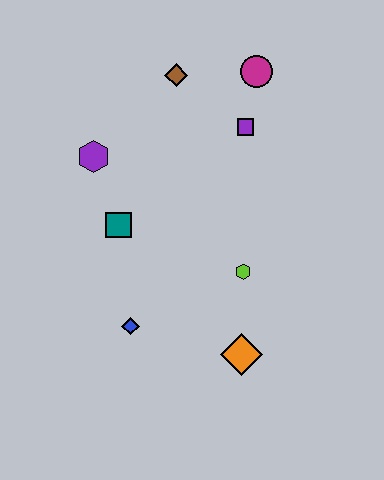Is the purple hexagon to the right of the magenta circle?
No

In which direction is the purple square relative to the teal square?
The purple square is to the right of the teal square.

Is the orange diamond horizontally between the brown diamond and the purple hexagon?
No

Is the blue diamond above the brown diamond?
No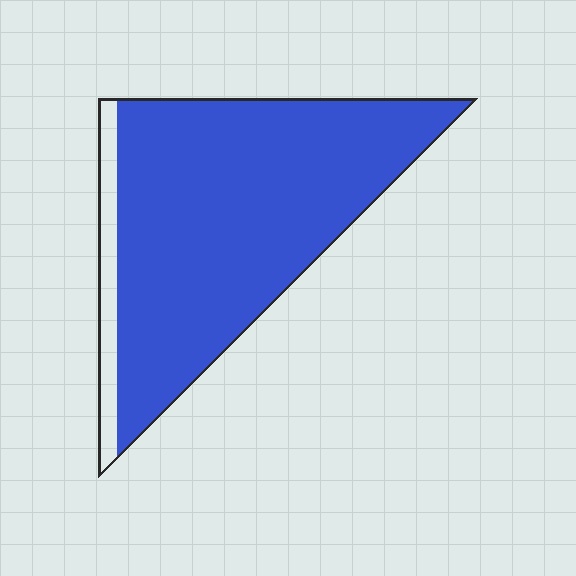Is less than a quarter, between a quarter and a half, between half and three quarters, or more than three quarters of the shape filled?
More than three quarters.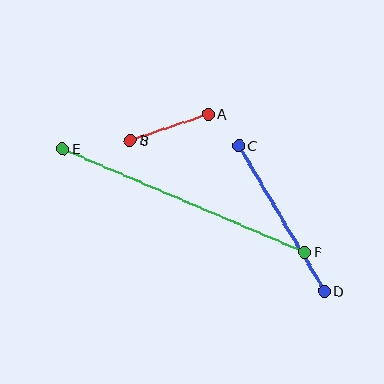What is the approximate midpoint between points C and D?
The midpoint is at approximately (282, 218) pixels.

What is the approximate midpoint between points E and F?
The midpoint is at approximately (184, 201) pixels.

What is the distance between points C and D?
The distance is approximately 169 pixels.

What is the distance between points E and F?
The distance is approximately 263 pixels.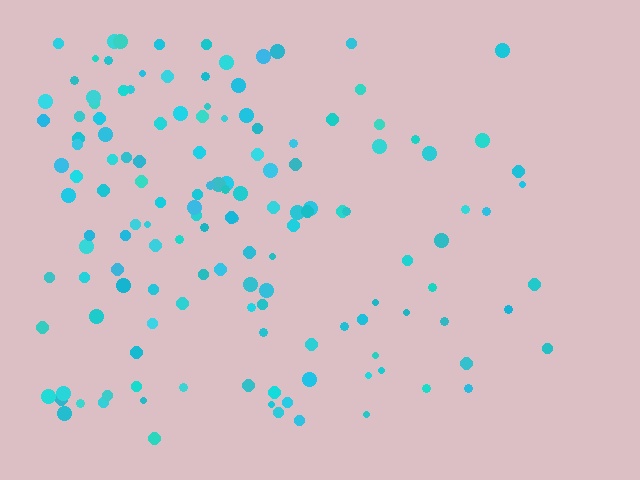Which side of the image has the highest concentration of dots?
The left.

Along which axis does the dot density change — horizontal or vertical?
Horizontal.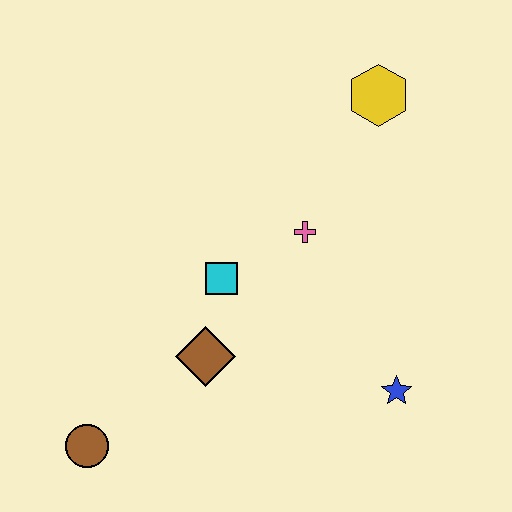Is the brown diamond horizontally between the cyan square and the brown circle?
Yes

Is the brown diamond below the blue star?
No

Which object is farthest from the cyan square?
The yellow hexagon is farthest from the cyan square.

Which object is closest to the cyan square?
The brown diamond is closest to the cyan square.